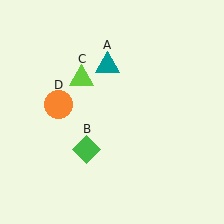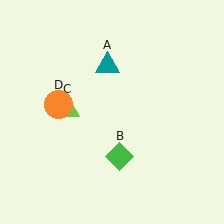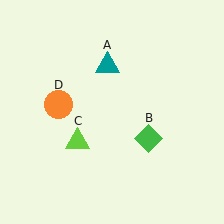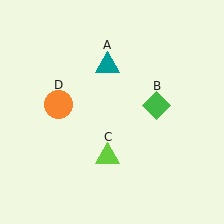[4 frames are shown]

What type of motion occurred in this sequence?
The green diamond (object B), lime triangle (object C) rotated counterclockwise around the center of the scene.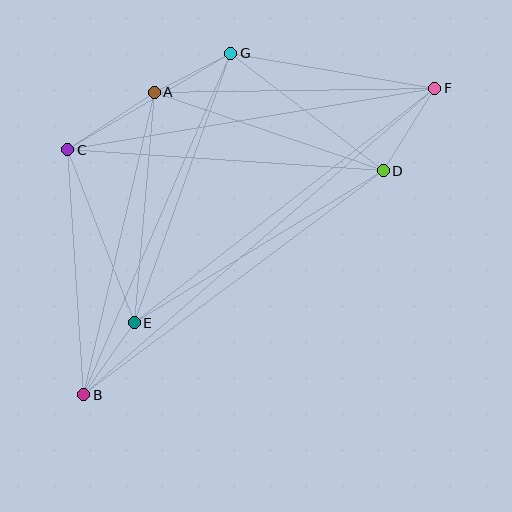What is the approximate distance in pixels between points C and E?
The distance between C and E is approximately 185 pixels.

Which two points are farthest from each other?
Points B and F are farthest from each other.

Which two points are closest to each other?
Points A and G are closest to each other.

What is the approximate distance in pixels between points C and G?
The distance between C and G is approximately 189 pixels.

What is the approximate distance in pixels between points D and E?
The distance between D and E is approximately 292 pixels.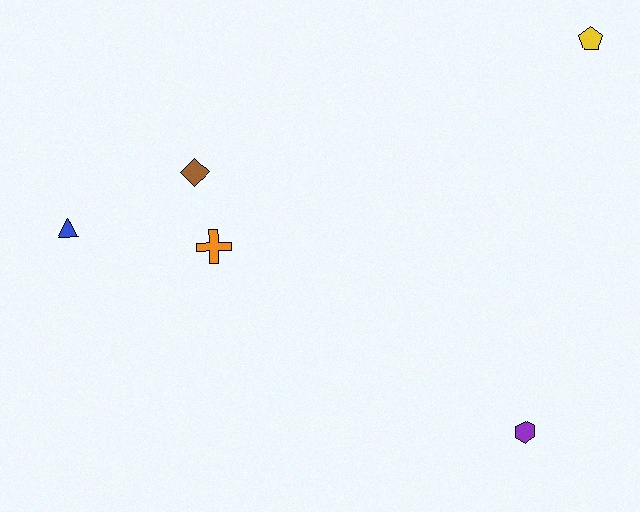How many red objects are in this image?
There are no red objects.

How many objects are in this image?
There are 5 objects.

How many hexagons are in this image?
There is 1 hexagon.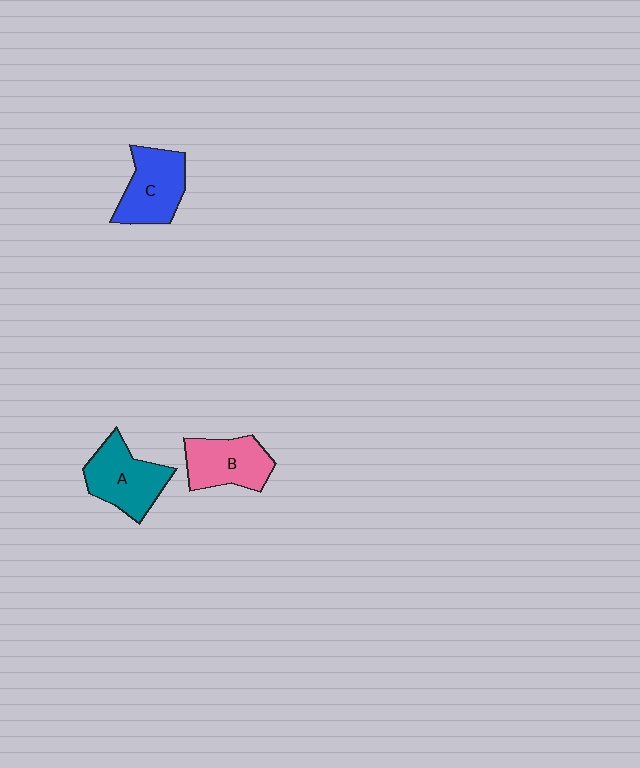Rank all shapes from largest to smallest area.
From largest to smallest: A (teal), C (blue), B (pink).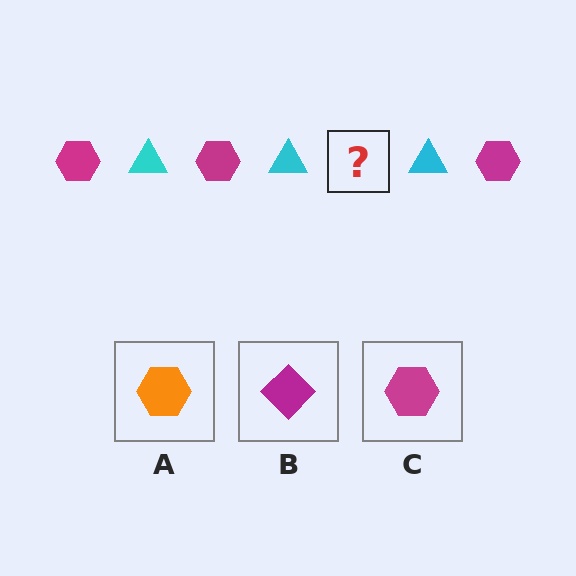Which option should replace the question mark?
Option C.